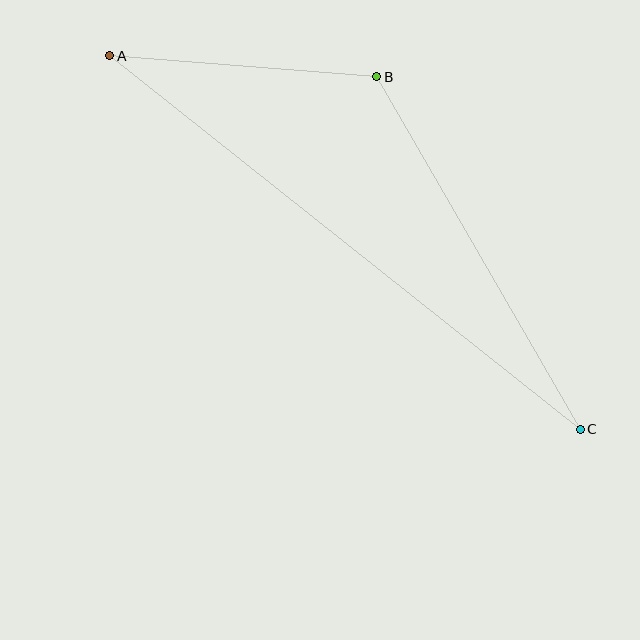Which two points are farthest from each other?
Points A and C are farthest from each other.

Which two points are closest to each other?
Points A and B are closest to each other.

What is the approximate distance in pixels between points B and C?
The distance between B and C is approximately 407 pixels.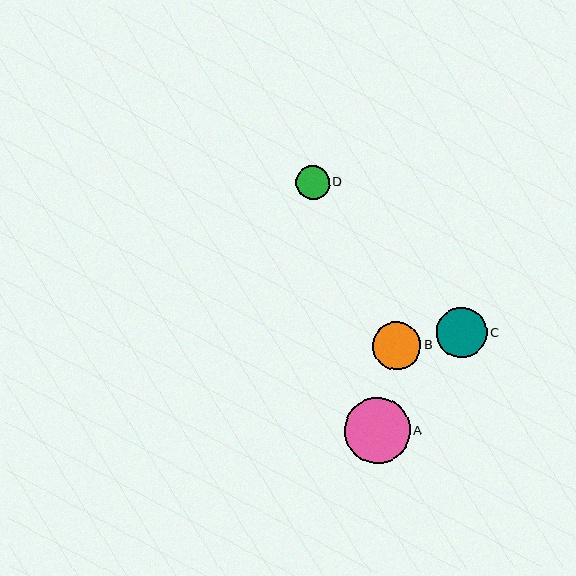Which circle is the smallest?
Circle D is the smallest with a size of approximately 34 pixels.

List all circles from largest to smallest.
From largest to smallest: A, C, B, D.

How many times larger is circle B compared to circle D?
Circle B is approximately 1.4 times the size of circle D.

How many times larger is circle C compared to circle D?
Circle C is approximately 1.5 times the size of circle D.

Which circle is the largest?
Circle A is the largest with a size of approximately 65 pixels.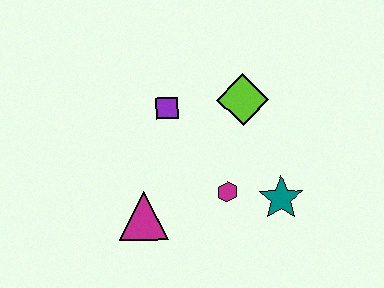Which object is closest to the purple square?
The lime diamond is closest to the purple square.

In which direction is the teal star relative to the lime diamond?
The teal star is below the lime diamond.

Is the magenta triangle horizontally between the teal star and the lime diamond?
No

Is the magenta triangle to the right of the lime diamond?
No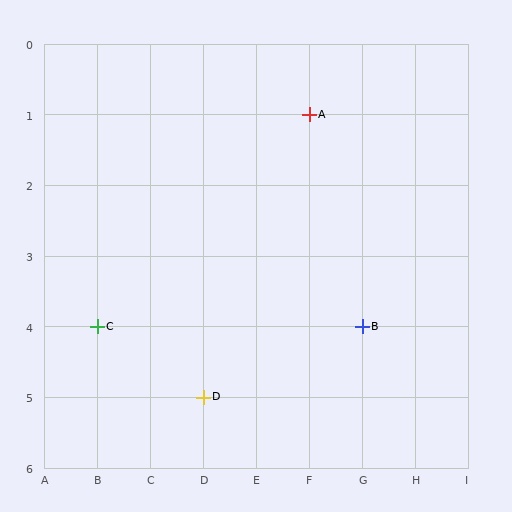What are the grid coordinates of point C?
Point C is at grid coordinates (B, 4).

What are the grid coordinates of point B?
Point B is at grid coordinates (G, 4).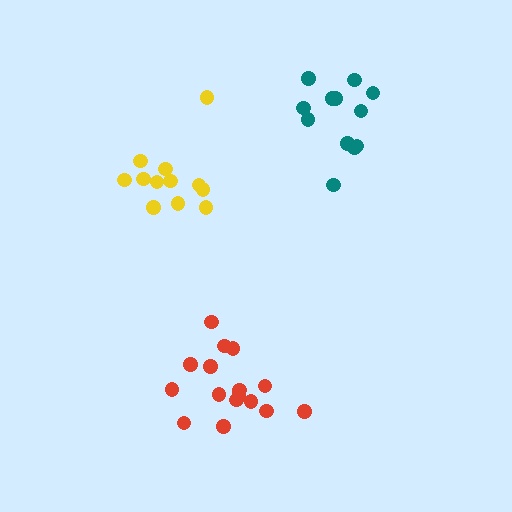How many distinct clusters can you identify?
There are 3 distinct clusters.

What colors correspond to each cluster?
The clusters are colored: red, teal, yellow.